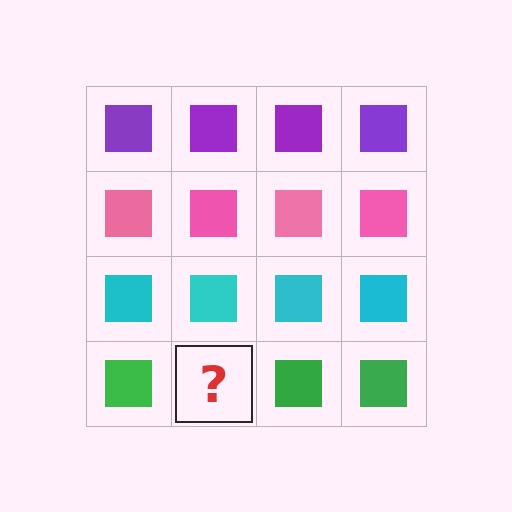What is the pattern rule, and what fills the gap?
The rule is that each row has a consistent color. The gap should be filled with a green square.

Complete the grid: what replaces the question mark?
The question mark should be replaced with a green square.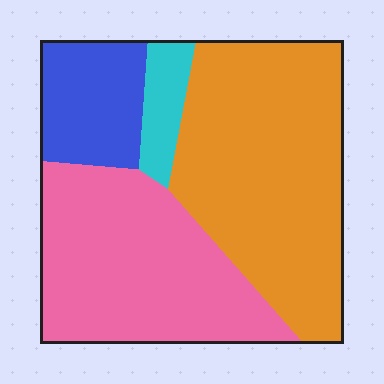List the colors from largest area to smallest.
From largest to smallest: orange, pink, blue, cyan.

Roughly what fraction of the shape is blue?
Blue covers roughly 15% of the shape.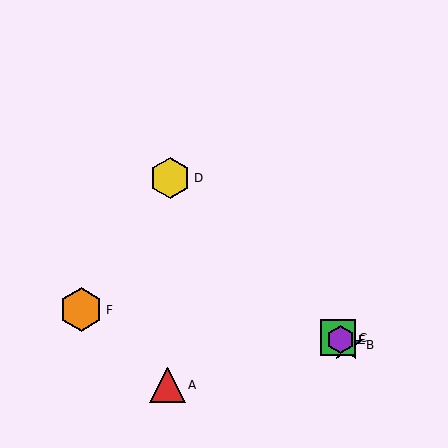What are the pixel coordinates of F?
Object F is at (81, 310).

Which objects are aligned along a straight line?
Objects B, C, D, E are aligned along a straight line.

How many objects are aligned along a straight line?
4 objects (B, C, D, E) are aligned along a straight line.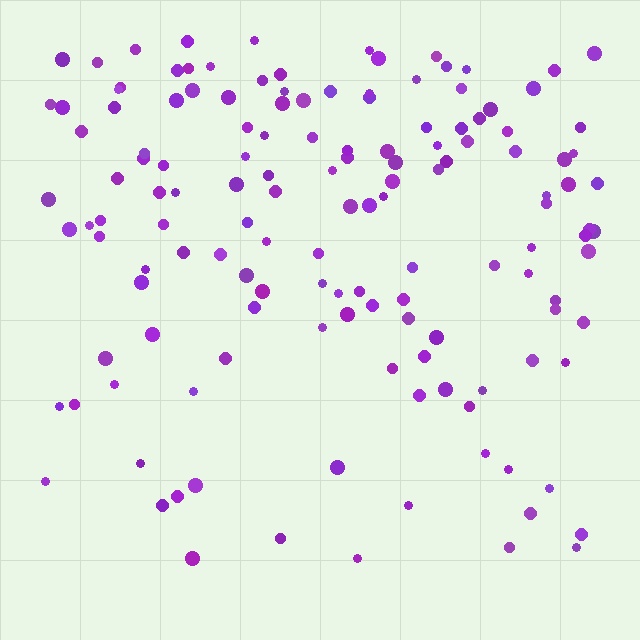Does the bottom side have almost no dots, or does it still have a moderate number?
Still a moderate number, just noticeably fewer than the top.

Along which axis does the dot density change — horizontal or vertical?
Vertical.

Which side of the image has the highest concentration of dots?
The top.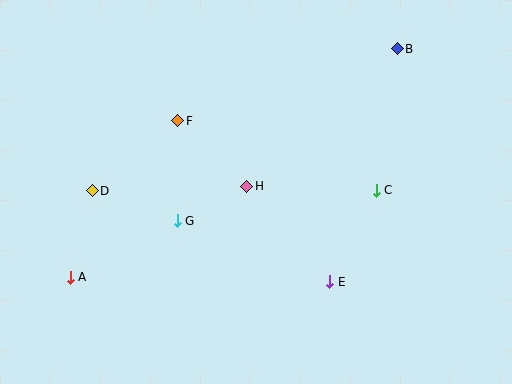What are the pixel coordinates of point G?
Point G is at (177, 221).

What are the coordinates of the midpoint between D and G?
The midpoint between D and G is at (135, 206).